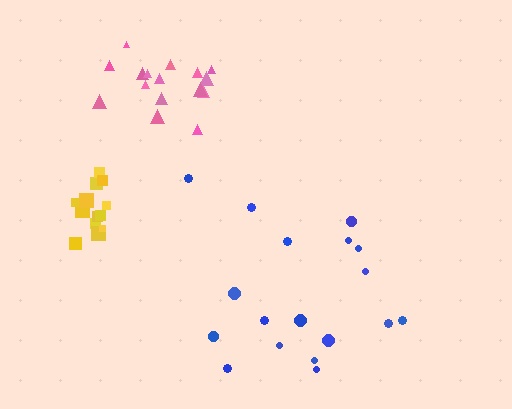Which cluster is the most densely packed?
Yellow.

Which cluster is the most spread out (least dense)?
Blue.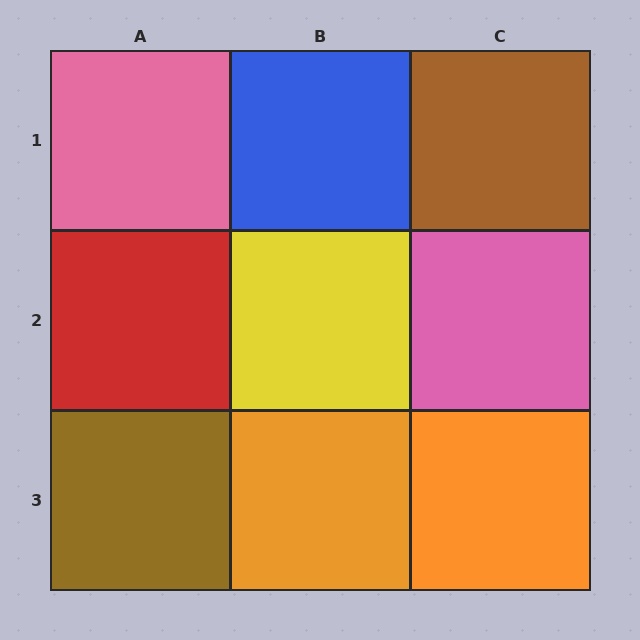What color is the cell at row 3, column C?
Orange.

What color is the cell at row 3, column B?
Orange.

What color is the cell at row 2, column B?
Yellow.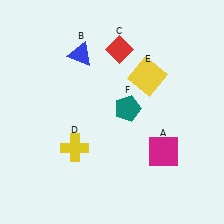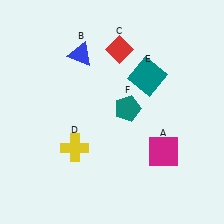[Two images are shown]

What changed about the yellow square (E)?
In Image 1, E is yellow. In Image 2, it changed to teal.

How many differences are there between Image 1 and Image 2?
There is 1 difference between the two images.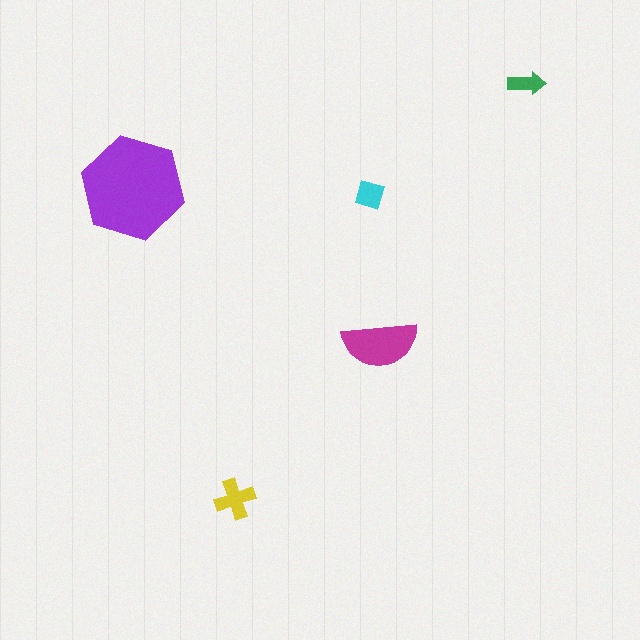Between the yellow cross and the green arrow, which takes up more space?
The yellow cross.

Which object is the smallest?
The green arrow.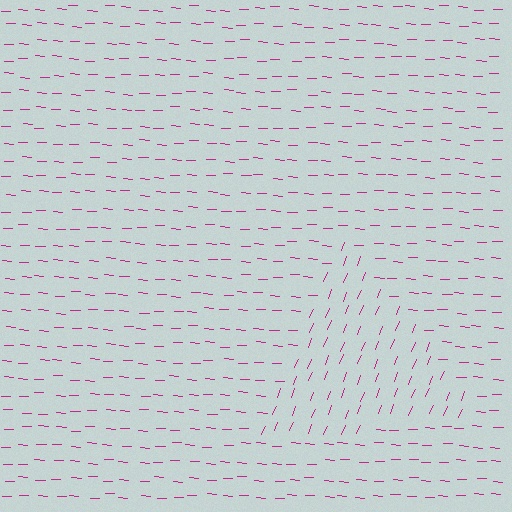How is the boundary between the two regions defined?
The boundary is defined purely by a change in line orientation (approximately 71 degrees difference). All lines are the same color and thickness.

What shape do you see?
I see a triangle.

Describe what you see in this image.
The image is filled with small magenta line segments. A triangle region in the image has lines oriented differently from the surrounding lines, creating a visible texture boundary.